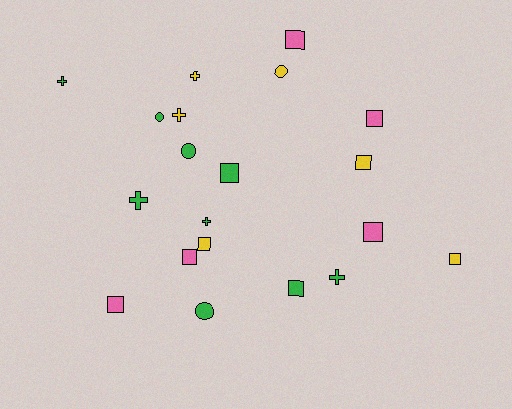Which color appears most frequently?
Green, with 9 objects.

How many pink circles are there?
There are no pink circles.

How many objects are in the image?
There are 20 objects.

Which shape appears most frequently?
Square, with 10 objects.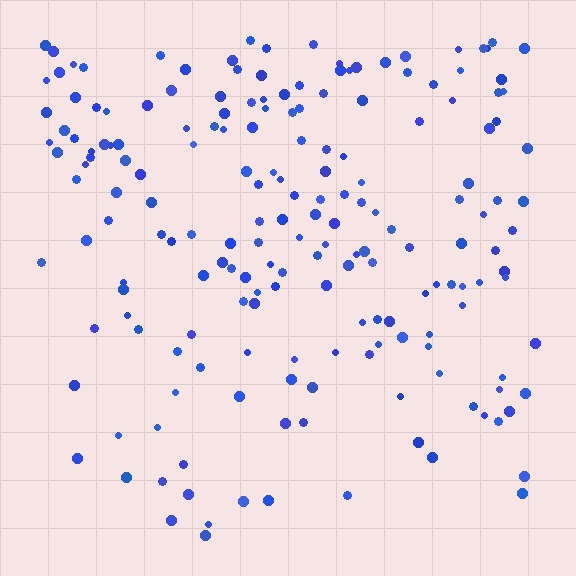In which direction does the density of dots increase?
From bottom to top, with the top side densest.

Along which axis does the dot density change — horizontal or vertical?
Vertical.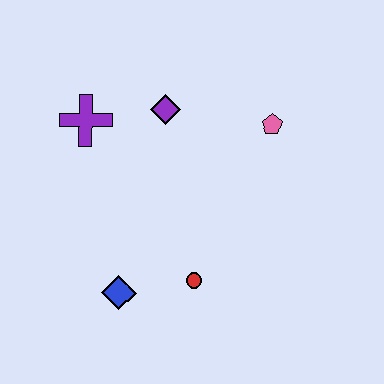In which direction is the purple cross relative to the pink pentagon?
The purple cross is to the left of the pink pentagon.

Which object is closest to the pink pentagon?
The purple diamond is closest to the pink pentagon.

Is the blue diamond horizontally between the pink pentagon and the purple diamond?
No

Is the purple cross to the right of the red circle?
No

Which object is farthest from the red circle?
The purple cross is farthest from the red circle.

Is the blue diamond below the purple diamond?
Yes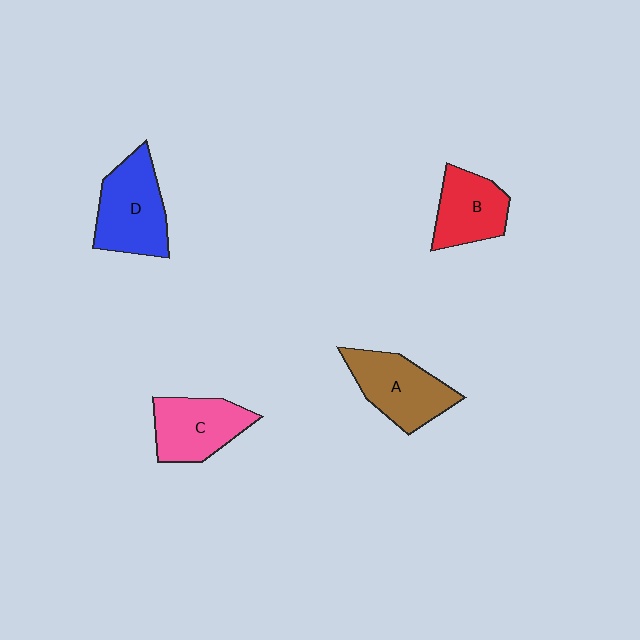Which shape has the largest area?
Shape D (blue).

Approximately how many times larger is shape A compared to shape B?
Approximately 1.2 times.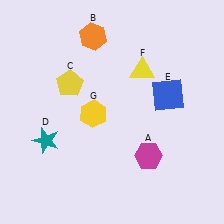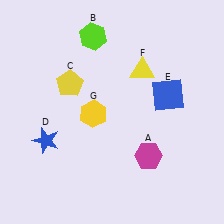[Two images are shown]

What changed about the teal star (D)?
In Image 1, D is teal. In Image 2, it changed to blue.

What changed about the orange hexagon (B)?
In Image 1, B is orange. In Image 2, it changed to lime.